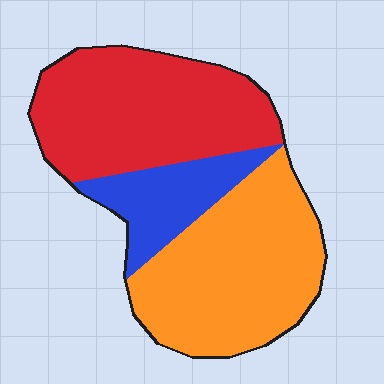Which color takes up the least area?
Blue, at roughly 15%.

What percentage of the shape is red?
Red takes up about two fifths (2/5) of the shape.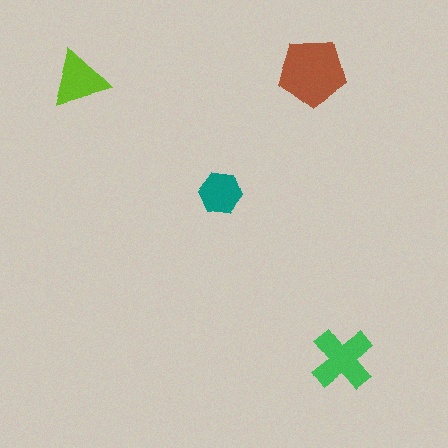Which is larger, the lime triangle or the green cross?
The green cross.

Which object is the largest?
The brown pentagon.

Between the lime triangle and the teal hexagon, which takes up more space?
The lime triangle.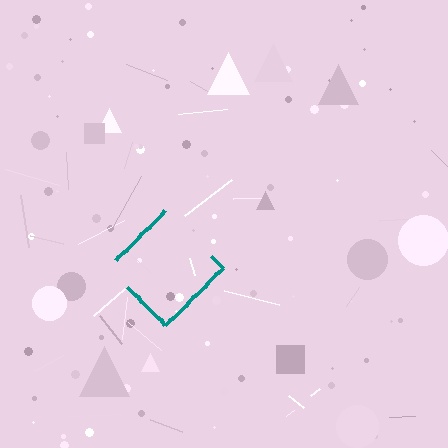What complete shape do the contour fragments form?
The contour fragments form a diamond.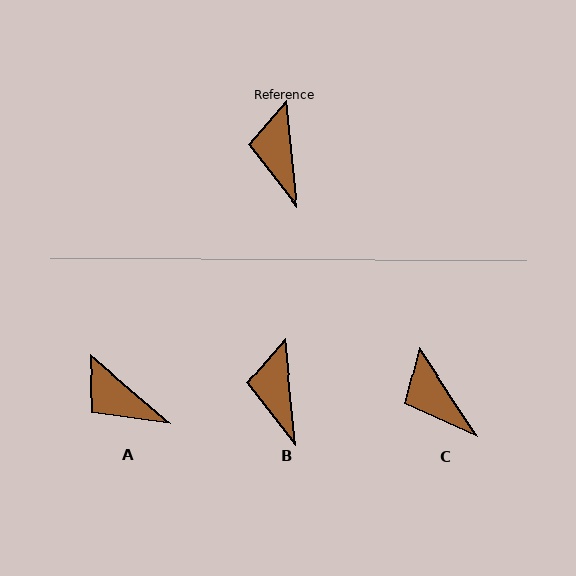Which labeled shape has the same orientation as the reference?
B.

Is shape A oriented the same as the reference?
No, it is off by about 43 degrees.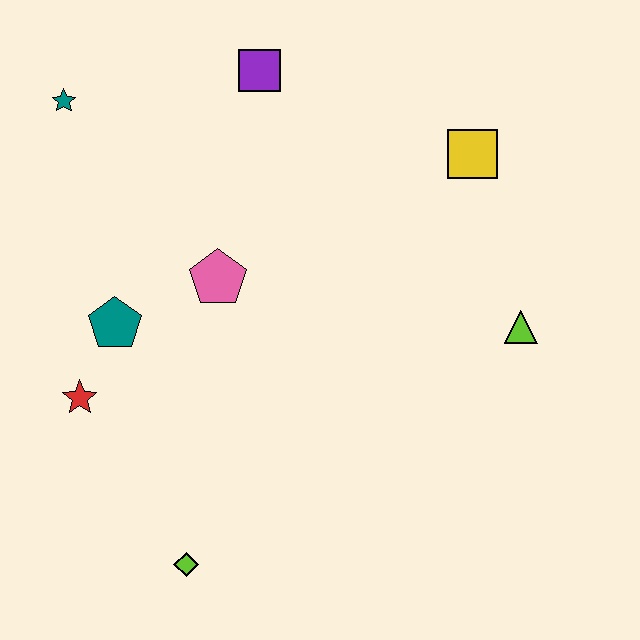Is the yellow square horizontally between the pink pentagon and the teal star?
No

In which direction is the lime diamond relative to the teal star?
The lime diamond is below the teal star.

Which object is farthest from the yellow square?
The lime diamond is farthest from the yellow square.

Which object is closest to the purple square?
The teal star is closest to the purple square.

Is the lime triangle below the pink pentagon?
Yes